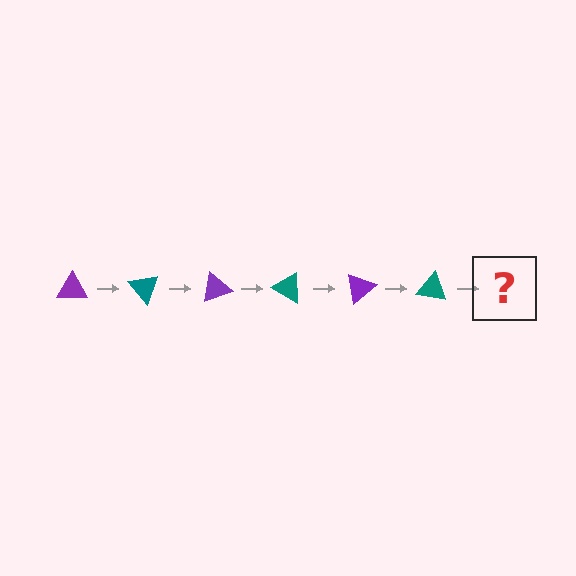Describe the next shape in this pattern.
It should be a purple triangle, rotated 300 degrees from the start.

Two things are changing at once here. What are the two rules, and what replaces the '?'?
The two rules are that it rotates 50 degrees each step and the color cycles through purple and teal. The '?' should be a purple triangle, rotated 300 degrees from the start.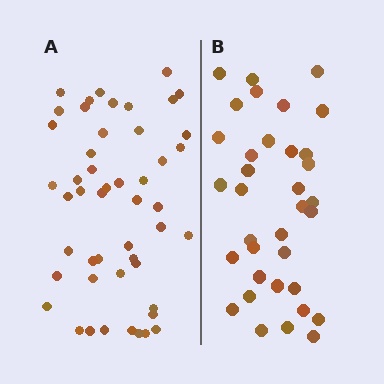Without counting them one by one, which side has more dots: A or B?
Region A (the left region) has more dots.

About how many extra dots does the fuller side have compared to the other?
Region A has approximately 15 more dots than region B.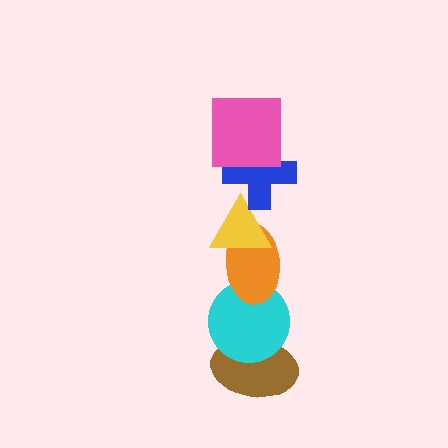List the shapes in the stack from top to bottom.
From top to bottom: the pink square, the blue cross, the yellow triangle, the orange ellipse, the cyan circle, the brown ellipse.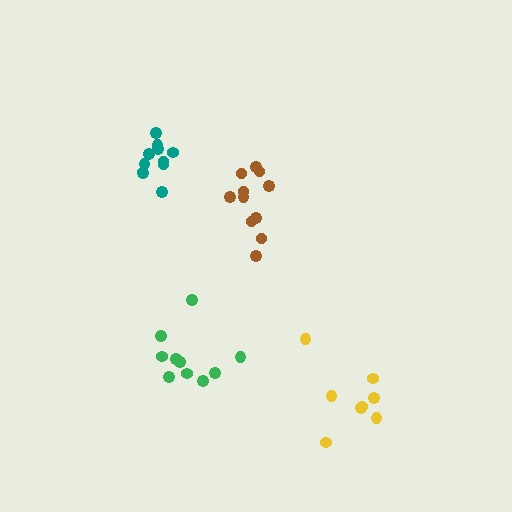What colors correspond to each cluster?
The clusters are colored: green, brown, yellow, teal.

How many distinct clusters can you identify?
There are 4 distinct clusters.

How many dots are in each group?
Group 1: 10 dots, Group 2: 11 dots, Group 3: 8 dots, Group 4: 11 dots (40 total).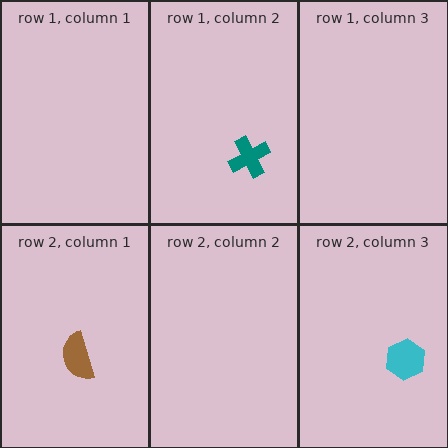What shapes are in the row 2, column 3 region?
The cyan hexagon.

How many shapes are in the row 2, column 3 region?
1.